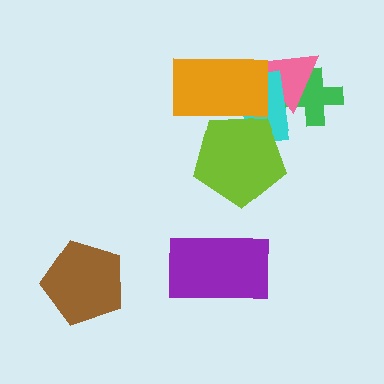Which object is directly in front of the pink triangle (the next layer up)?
The cyan rectangle is directly in front of the pink triangle.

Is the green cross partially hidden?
Yes, it is partially covered by another shape.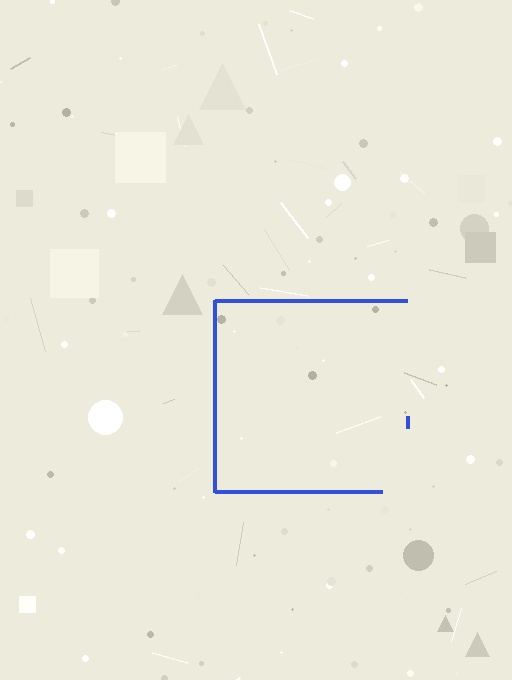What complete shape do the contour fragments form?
The contour fragments form a square.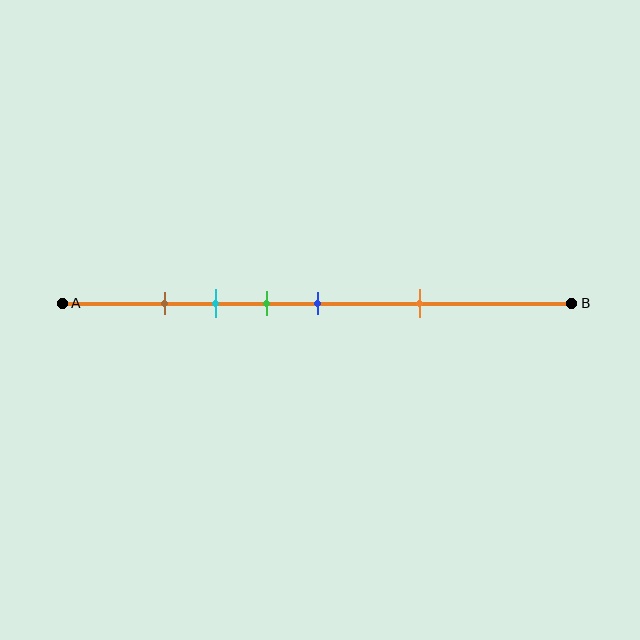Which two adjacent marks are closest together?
The brown and cyan marks are the closest adjacent pair.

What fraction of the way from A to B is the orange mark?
The orange mark is approximately 70% (0.7) of the way from A to B.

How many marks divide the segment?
There are 5 marks dividing the segment.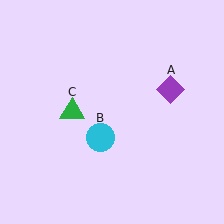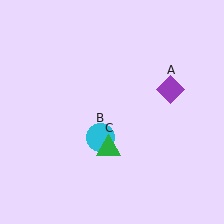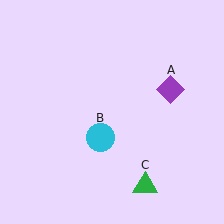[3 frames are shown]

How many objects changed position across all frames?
1 object changed position: green triangle (object C).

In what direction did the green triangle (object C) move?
The green triangle (object C) moved down and to the right.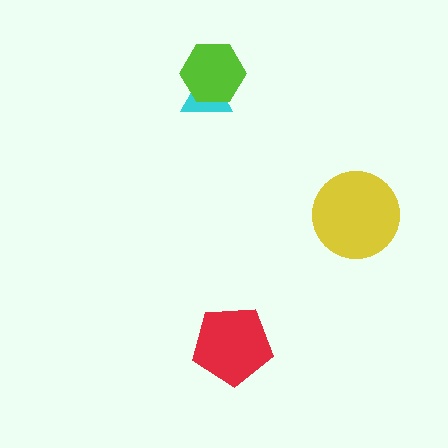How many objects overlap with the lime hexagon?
1 object overlaps with the lime hexagon.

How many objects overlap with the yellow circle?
0 objects overlap with the yellow circle.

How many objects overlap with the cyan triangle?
1 object overlaps with the cyan triangle.